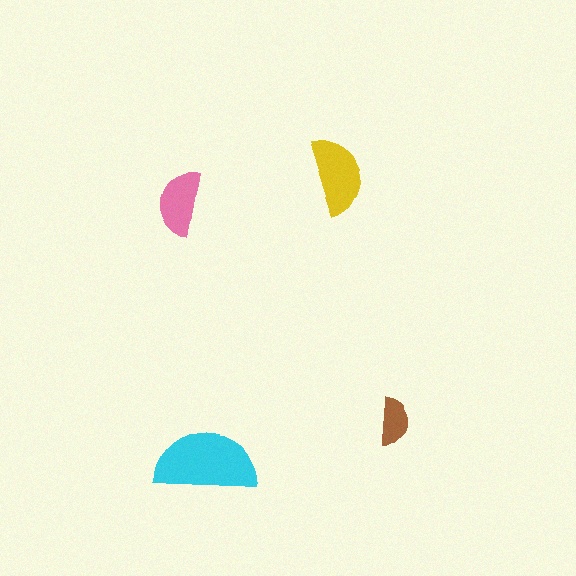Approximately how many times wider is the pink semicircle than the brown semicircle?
About 1.5 times wider.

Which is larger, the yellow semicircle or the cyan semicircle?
The cyan one.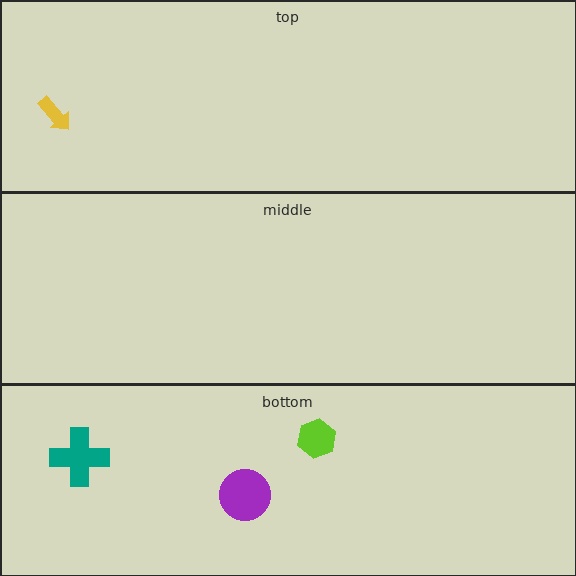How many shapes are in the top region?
1.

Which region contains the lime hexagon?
The bottom region.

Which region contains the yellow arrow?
The top region.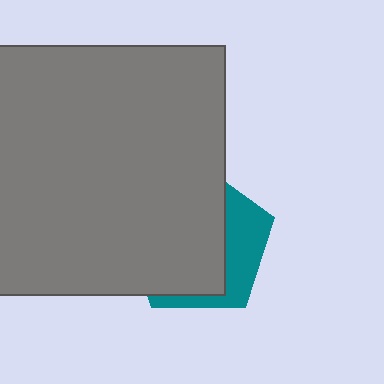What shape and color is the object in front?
The object in front is a gray rectangle.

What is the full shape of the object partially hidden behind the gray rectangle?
The partially hidden object is a teal pentagon.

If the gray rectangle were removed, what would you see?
You would see the complete teal pentagon.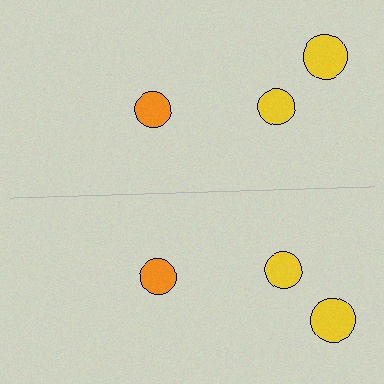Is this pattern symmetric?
Yes, this pattern has bilateral (reflection) symmetry.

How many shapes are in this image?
There are 6 shapes in this image.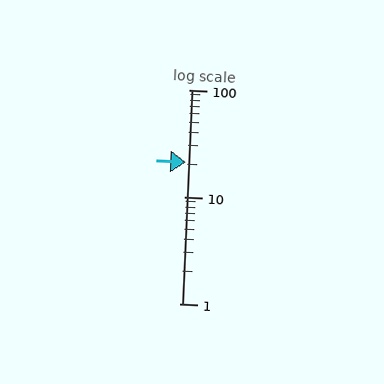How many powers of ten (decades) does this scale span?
The scale spans 2 decades, from 1 to 100.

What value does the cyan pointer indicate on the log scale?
The pointer indicates approximately 21.